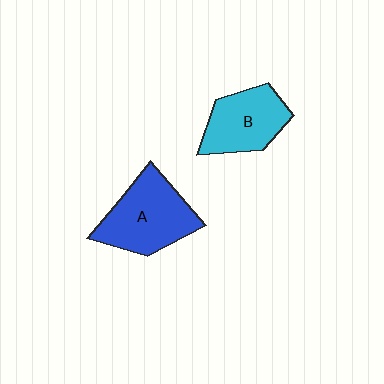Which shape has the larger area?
Shape A (blue).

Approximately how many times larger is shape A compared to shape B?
Approximately 1.3 times.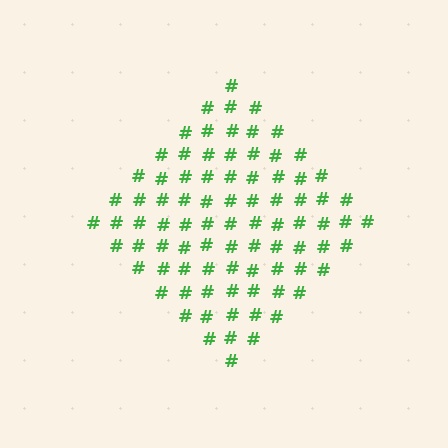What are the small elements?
The small elements are hash symbols.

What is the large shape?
The large shape is a diamond.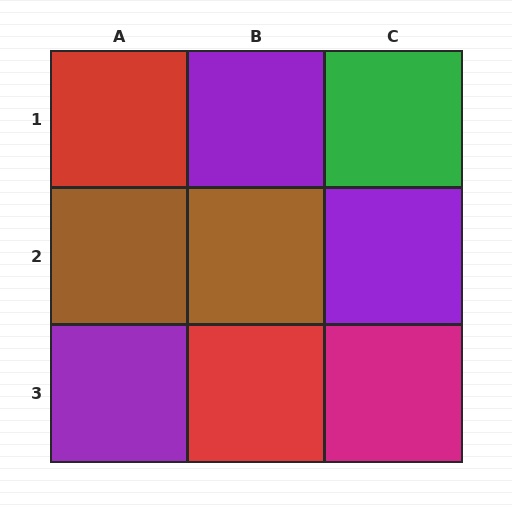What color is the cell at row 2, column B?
Brown.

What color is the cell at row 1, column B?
Purple.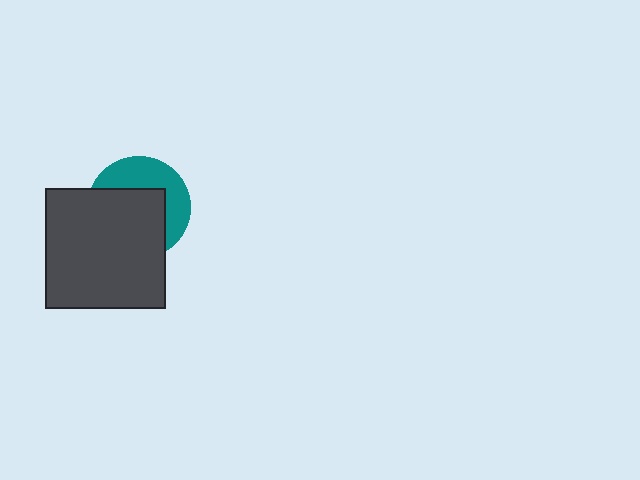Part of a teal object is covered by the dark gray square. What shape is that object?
It is a circle.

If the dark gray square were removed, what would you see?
You would see the complete teal circle.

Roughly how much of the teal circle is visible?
A small part of it is visible (roughly 41%).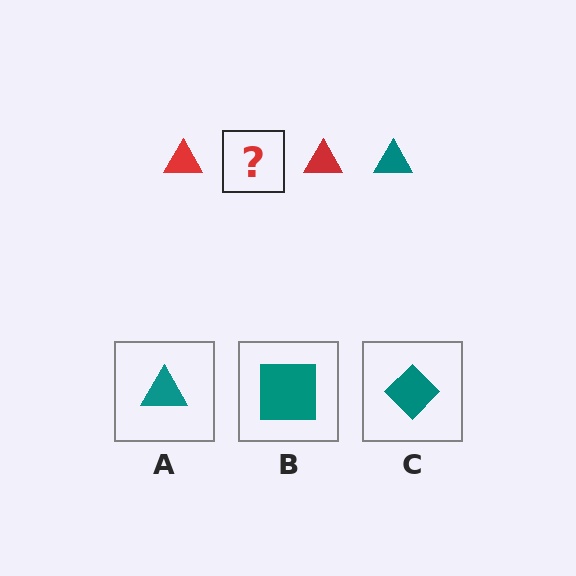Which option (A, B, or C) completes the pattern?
A.